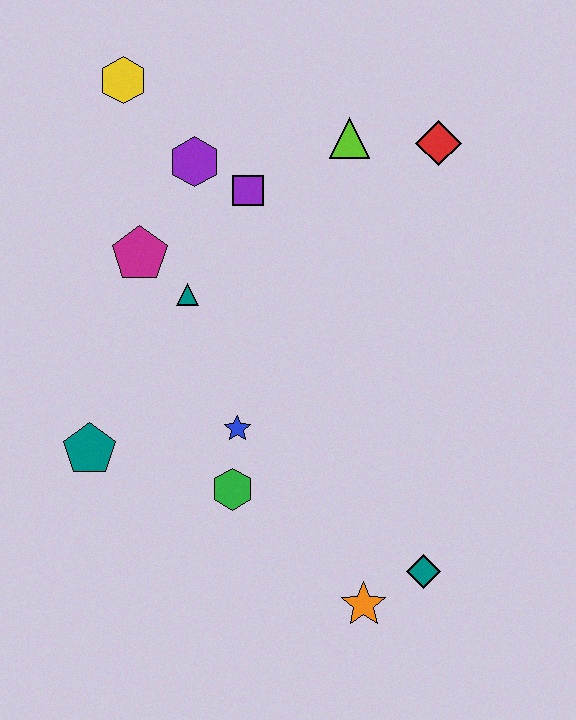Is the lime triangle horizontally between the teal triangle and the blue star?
No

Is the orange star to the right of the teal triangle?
Yes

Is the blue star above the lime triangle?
No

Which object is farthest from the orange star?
The yellow hexagon is farthest from the orange star.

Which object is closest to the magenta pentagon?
The teal triangle is closest to the magenta pentagon.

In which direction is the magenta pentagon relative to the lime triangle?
The magenta pentagon is to the left of the lime triangle.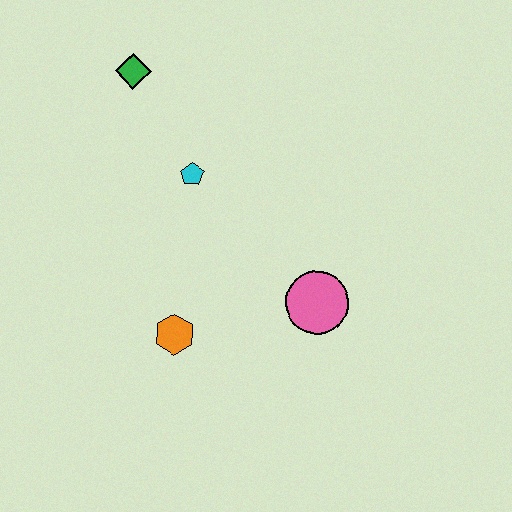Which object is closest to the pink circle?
The orange hexagon is closest to the pink circle.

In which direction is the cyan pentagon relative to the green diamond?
The cyan pentagon is below the green diamond.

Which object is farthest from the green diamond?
The pink circle is farthest from the green diamond.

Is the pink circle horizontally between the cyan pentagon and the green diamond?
No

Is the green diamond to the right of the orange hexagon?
No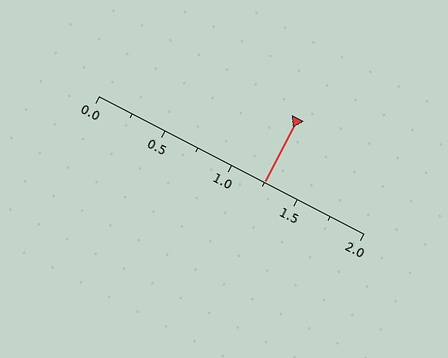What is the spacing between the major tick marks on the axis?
The major ticks are spaced 0.5 apart.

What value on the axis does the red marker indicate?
The marker indicates approximately 1.25.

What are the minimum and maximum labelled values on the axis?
The axis runs from 0.0 to 2.0.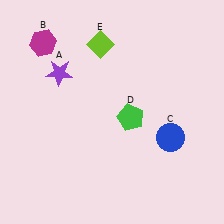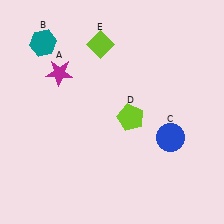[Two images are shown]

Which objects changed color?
A changed from purple to magenta. B changed from magenta to teal. D changed from green to lime.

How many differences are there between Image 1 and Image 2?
There are 3 differences between the two images.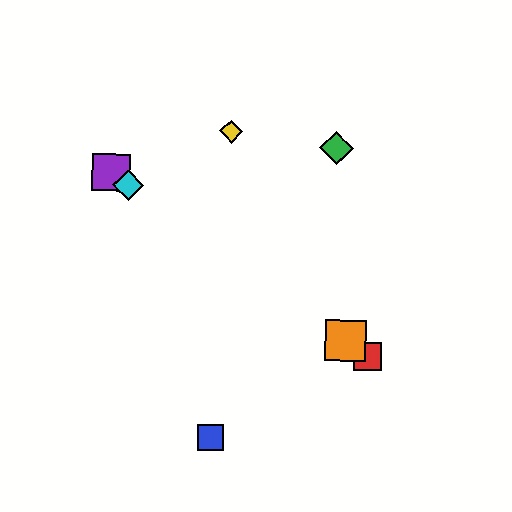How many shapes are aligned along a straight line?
4 shapes (the red square, the purple square, the orange square, the cyan diamond) are aligned along a straight line.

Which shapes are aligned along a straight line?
The red square, the purple square, the orange square, the cyan diamond are aligned along a straight line.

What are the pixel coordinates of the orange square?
The orange square is at (346, 340).